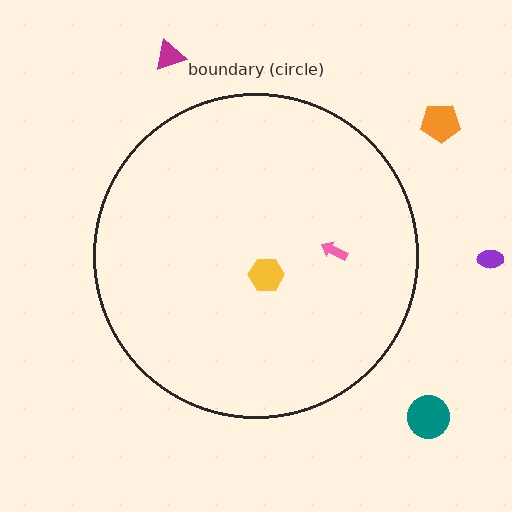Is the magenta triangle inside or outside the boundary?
Outside.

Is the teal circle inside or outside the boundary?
Outside.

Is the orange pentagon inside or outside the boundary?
Outside.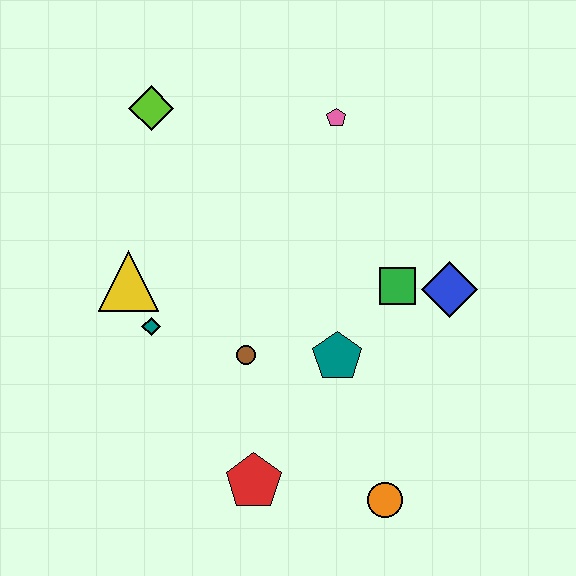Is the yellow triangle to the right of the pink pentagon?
No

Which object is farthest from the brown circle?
The lime diamond is farthest from the brown circle.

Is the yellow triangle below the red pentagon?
No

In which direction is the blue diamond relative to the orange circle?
The blue diamond is above the orange circle.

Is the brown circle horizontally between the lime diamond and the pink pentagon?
Yes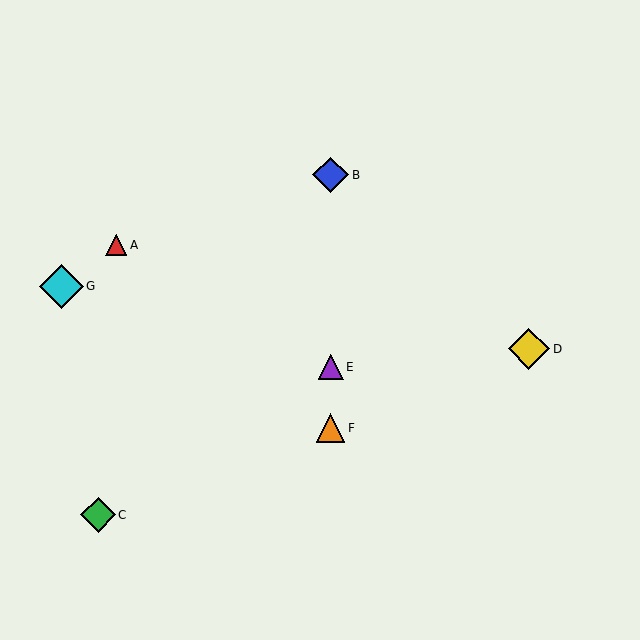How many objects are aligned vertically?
3 objects (B, E, F) are aligned vertically.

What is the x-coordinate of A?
Object A is at x≈116.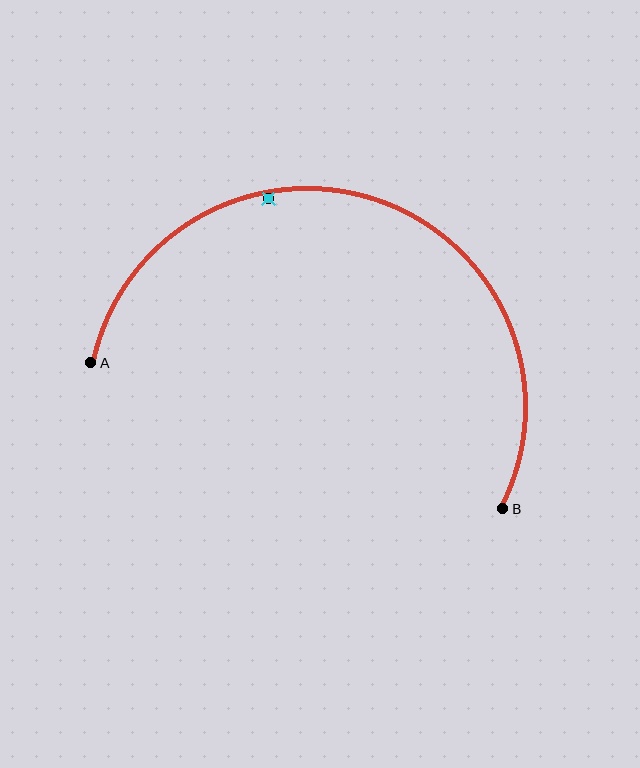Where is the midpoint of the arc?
The arc midpoint is the point on the curve farthest from the straight line joining A and B. It sits above that line.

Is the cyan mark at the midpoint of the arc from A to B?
No — the cyan mark does not lie on the arc at all. It sits slightly inside the curve.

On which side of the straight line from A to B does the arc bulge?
The arc bulges above the straight line connecting A and B.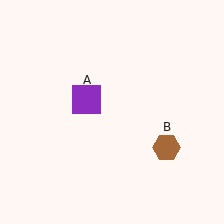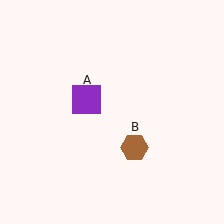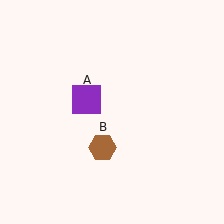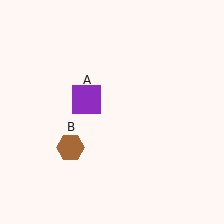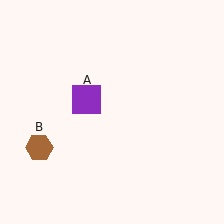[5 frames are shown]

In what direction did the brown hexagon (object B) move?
The brown hexagon (object B) moved left.